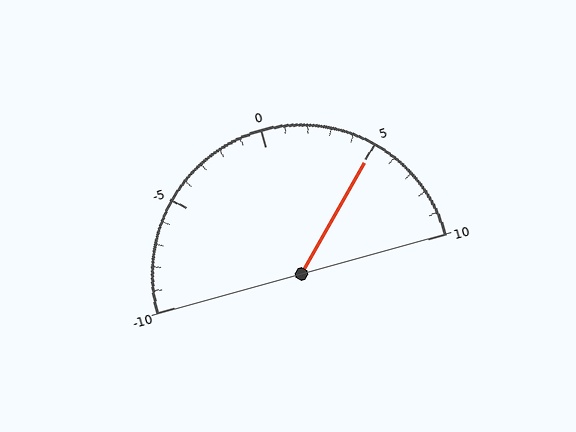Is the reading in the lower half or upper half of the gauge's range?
The reading is in the upper half of the range (-10 to 10).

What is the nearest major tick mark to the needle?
The nearest major tick mark is 5.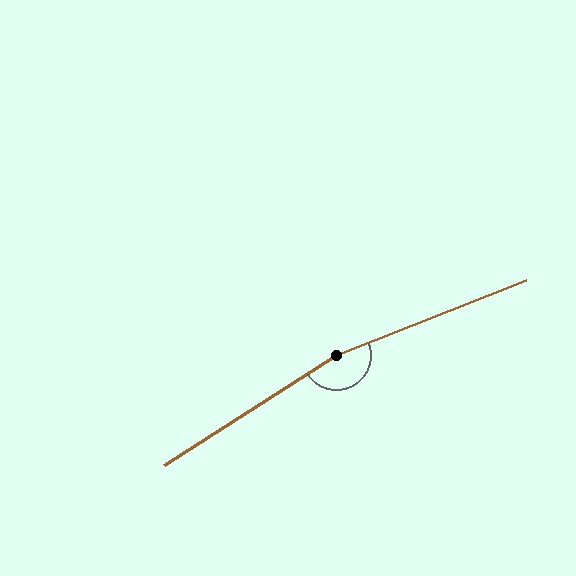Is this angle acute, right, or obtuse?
It is obtuse.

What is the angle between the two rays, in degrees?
Approximately 169 degrees.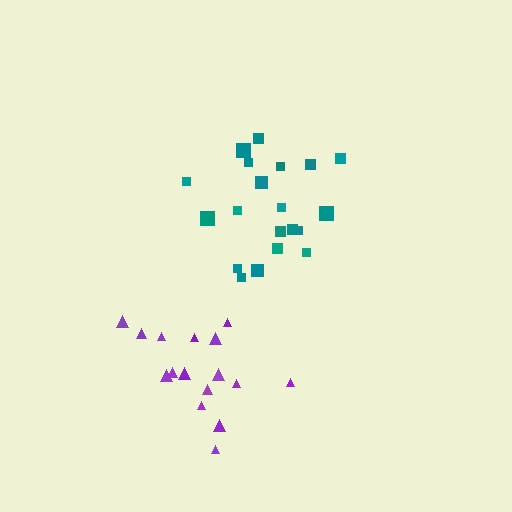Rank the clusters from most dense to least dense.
teal, purple.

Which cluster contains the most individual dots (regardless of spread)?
Teal (20).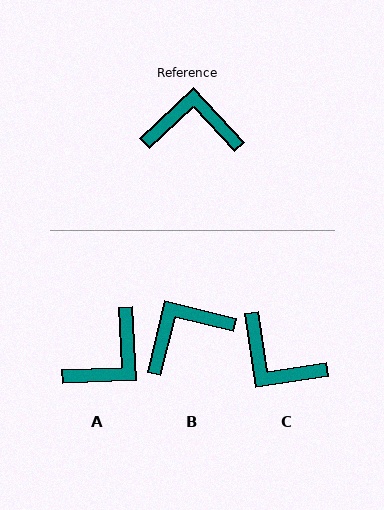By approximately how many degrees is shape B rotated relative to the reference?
Approximately 33 degrees counter-clockwise.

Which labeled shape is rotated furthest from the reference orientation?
C, about 145 degrees away.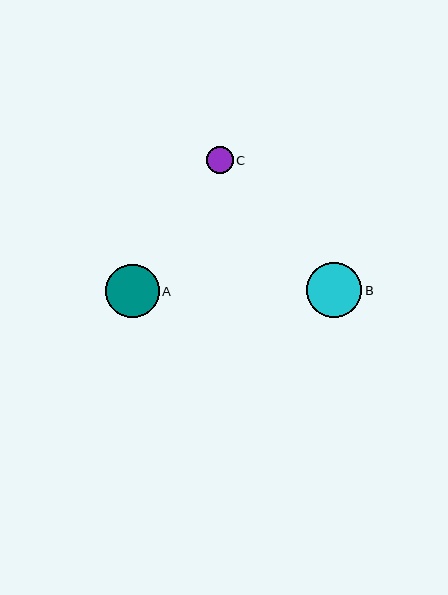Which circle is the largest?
Circle B is the largest with a size of approximately 55 pixels.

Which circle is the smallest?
Circle C is the smallest with a size of approximately 27 pixels.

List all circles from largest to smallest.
From largest to smallest: B, A, C.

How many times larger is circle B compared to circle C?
Circle B is approximately 2.0 times the size of circle C.